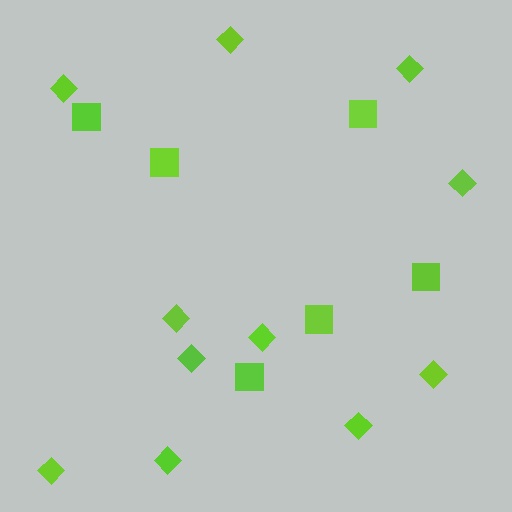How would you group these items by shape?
There are 2 groups: one group of squares (6) and one group of diamonds (11).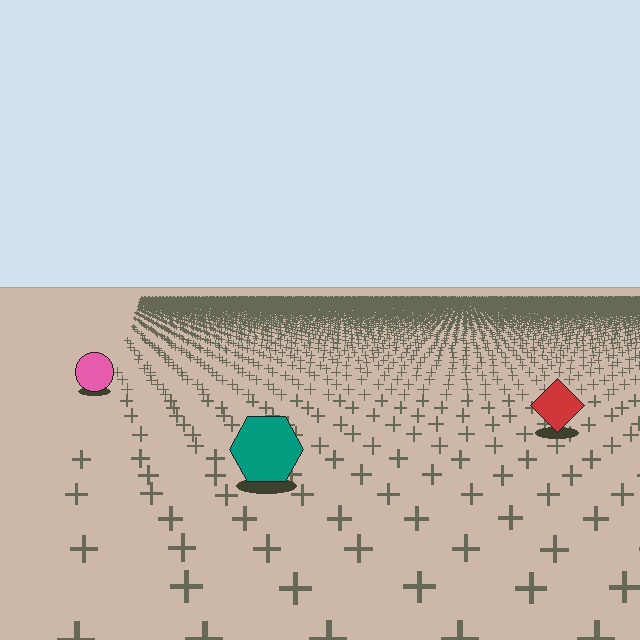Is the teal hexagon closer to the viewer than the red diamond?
Yes. The teal hexagon is closer — you can tell from the texture gradient: the ground texture is coarser near it.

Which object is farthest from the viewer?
The pink circle is farthest from the viewer. It appears smaller and the ground texture around it is denser.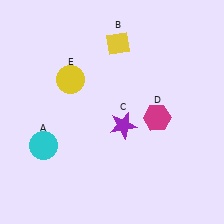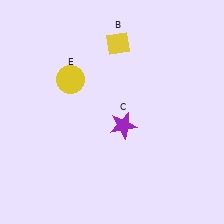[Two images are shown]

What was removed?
The cyan circle (A), the magenta hexagon (D) were removed in Image 2.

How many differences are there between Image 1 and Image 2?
There are 2 differences between the two images.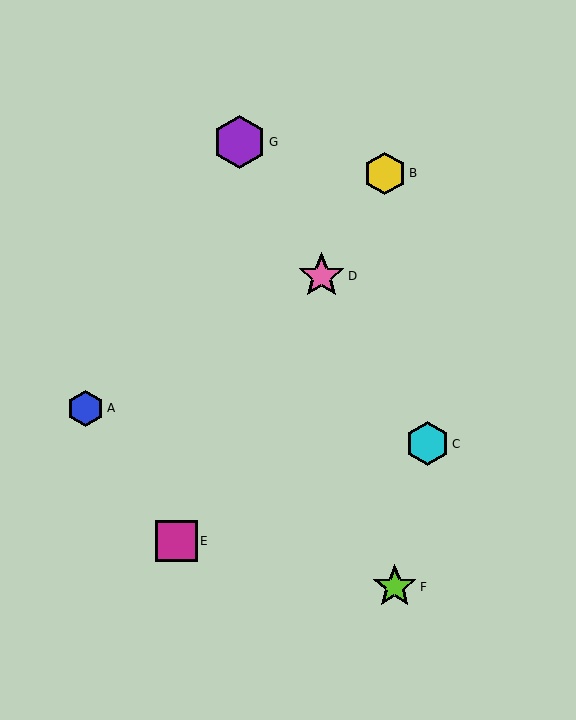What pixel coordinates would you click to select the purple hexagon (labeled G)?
Click at (240, 142) to select the purple hexagon G.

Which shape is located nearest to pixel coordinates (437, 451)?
The cyan hexagon (labeled C) at (427, 444) is nearest to that location.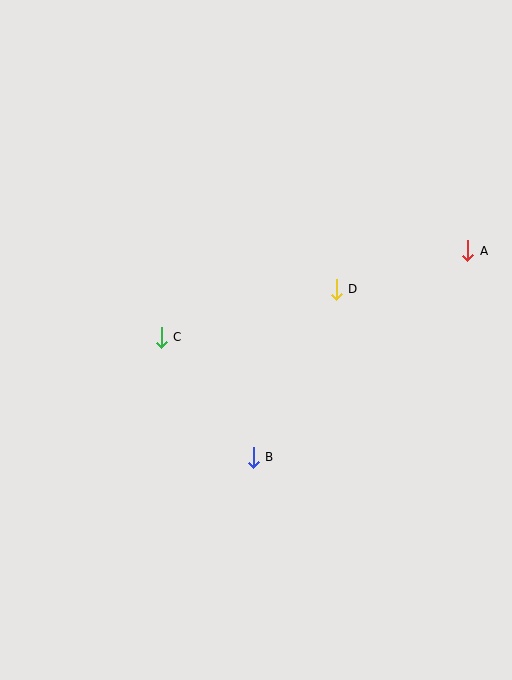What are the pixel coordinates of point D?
Point D is at (336, 289).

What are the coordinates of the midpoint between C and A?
The midpoint between C and A is at (315, 294).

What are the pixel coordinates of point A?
Point A is at (468, 251).